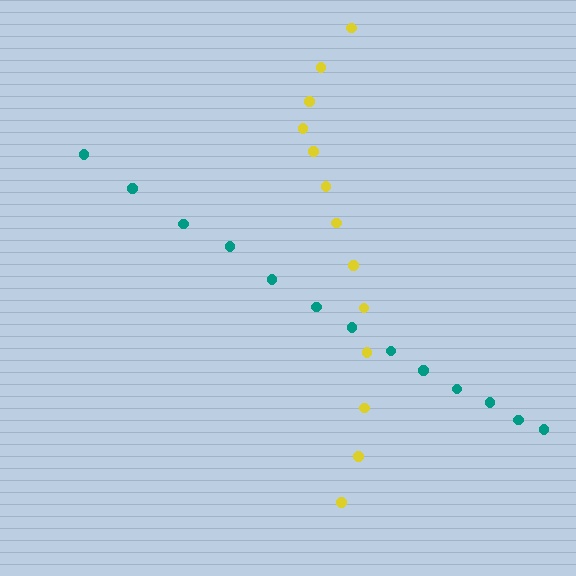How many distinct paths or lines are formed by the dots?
There are 2 distinct paths.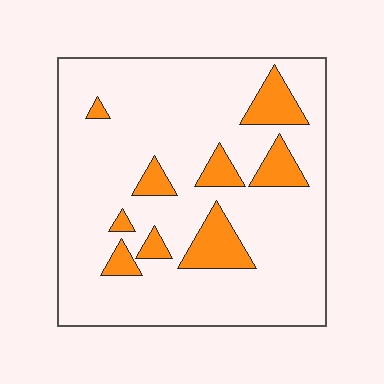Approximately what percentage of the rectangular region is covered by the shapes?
Approximately 15%.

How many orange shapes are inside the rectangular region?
9.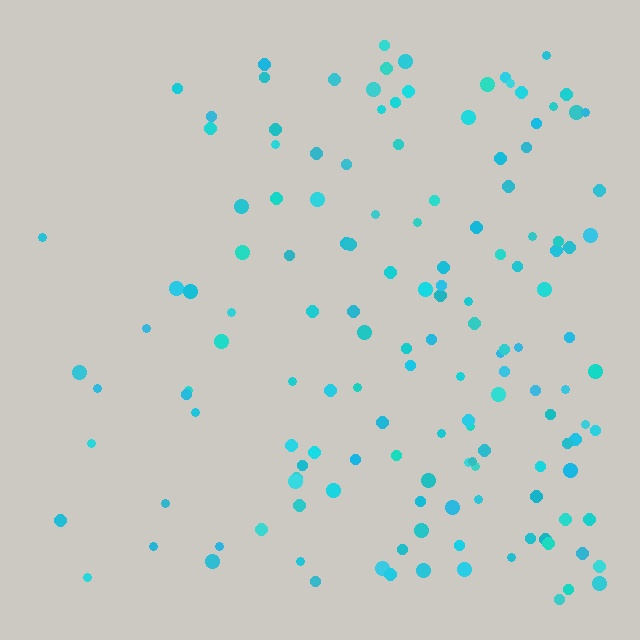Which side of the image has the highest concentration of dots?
The right.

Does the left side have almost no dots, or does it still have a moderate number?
Still a moderate number, just noticeably fewer than the right.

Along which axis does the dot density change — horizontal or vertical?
Horizontal.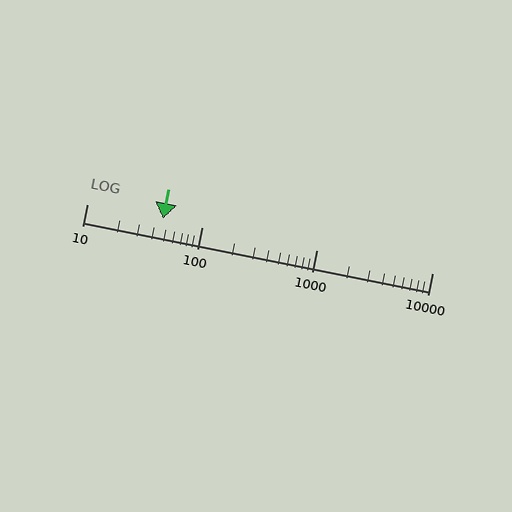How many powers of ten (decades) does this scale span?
The scale spans 3 decades, from 10 to 10000.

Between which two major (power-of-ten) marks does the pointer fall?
The pointer is between 10 and 100.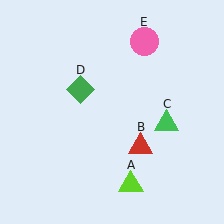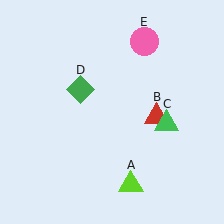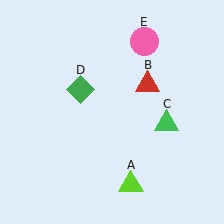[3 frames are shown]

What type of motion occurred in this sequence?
The red triangle (object B) rotated counterclockwise around the center of the scene.